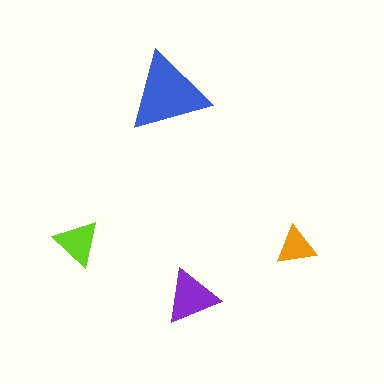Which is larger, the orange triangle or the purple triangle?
The purple one.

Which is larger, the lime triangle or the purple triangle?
The purple one.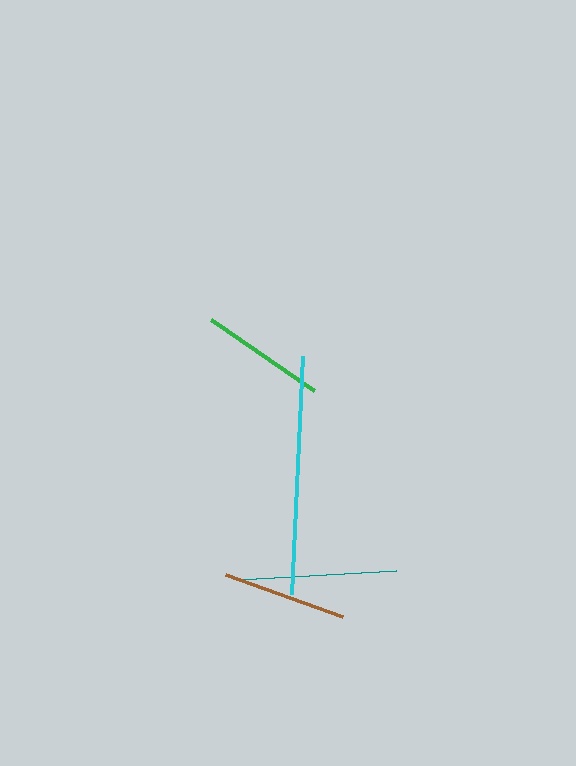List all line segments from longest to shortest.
From longest to shortest: cyan, teal, green, brown.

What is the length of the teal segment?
The teal segment is approximately 158 pixels long.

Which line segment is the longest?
The cyan line is the longest at approximately 239 pixels.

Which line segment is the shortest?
The brown line is the shortest at approximately 125 pixels.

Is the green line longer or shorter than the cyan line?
The cyan line is longer than the green line.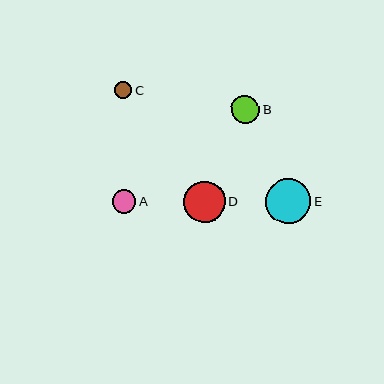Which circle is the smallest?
Circle C is the smallest with a size of approximately 17 pixels.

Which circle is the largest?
Circle E is the largest with a size of approximately 45 pixels.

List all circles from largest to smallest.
From largest to smallest: E, D, B, A, C.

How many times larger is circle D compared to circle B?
Circle D is approximately 1.5 times the size of circle B.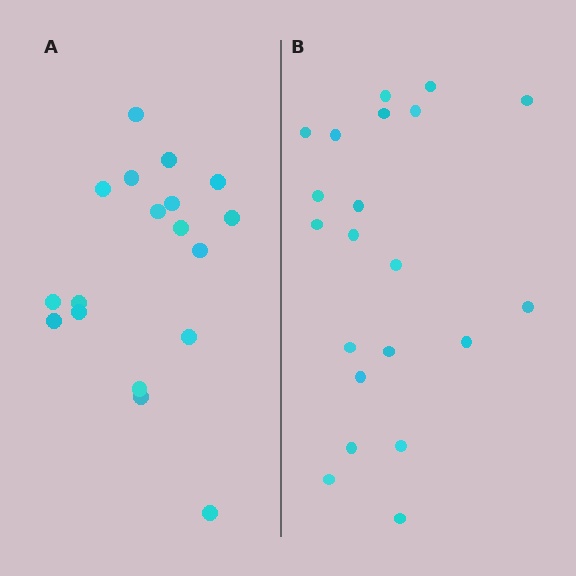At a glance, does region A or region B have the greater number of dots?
Region B (the right region) has more dots.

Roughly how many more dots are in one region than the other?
Region B has just a few more — roughly 2 or 3 more dots than region A.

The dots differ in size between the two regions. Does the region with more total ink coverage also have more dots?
No. Region A has more total ink coverage because its dots are larger, but region B actually contains more individual dots. Total area can be misleading — the number of items is what matters here.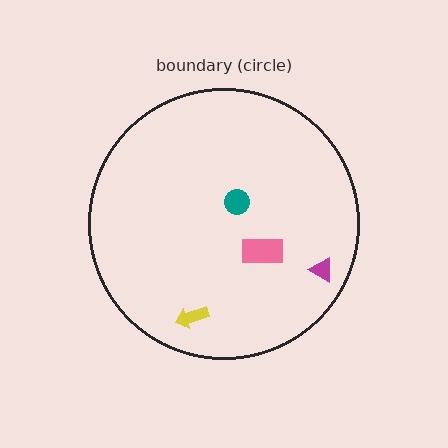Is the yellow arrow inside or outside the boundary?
Inside.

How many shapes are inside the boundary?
4 inside, 0 outside.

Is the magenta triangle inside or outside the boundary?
Inside.